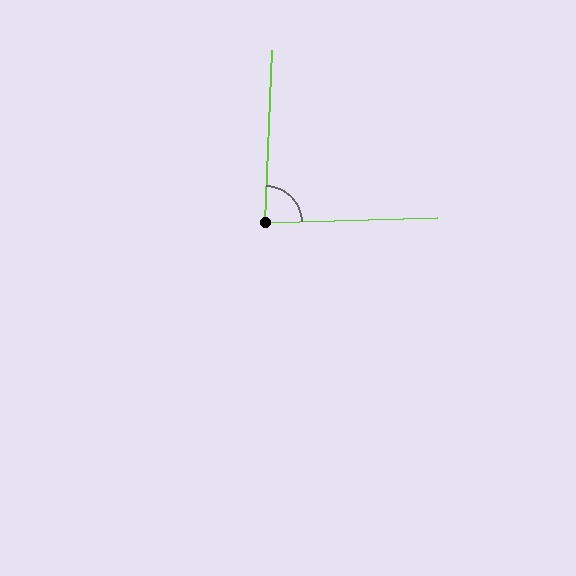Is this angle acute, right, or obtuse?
It is approximately a right angle.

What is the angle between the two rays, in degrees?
Approximately 86 degrees.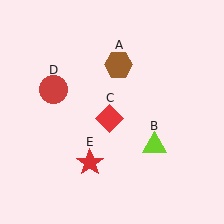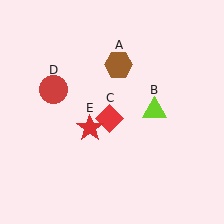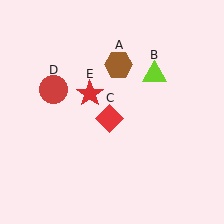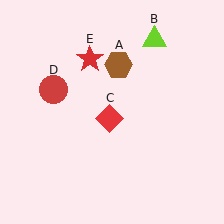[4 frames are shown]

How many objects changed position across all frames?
2 objects changed position: lime triangle (object B), red star (object E).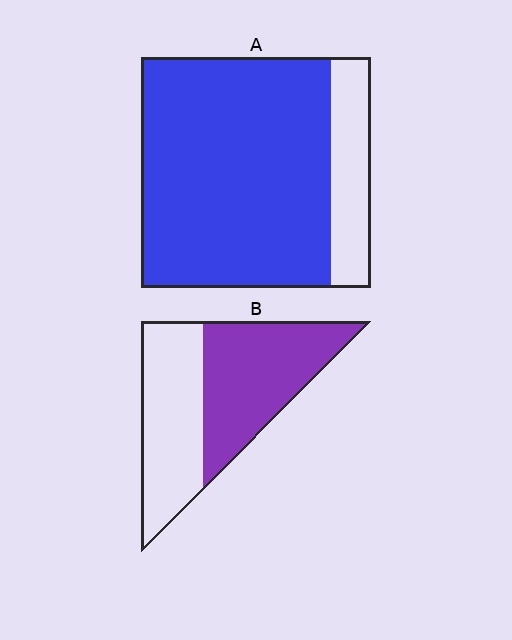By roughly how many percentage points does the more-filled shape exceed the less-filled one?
By roughly 30 percentage points (A over B).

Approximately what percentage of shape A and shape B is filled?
A is approximately 85% and B is approximately 55%.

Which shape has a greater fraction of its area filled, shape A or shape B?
Shape A.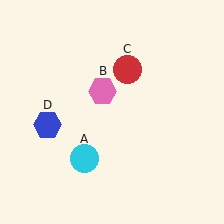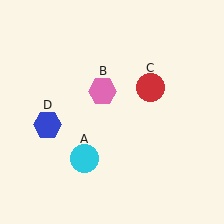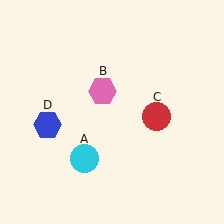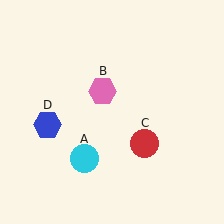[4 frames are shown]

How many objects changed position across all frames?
1 object changed position: red circle (object C).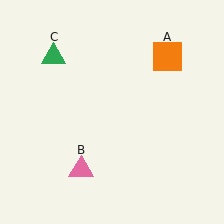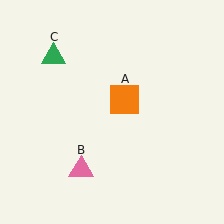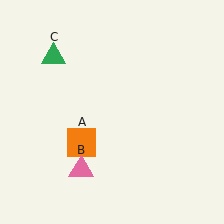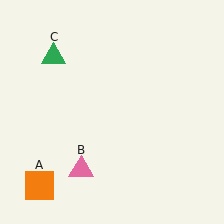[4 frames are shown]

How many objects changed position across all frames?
1 object changed position: orange square (object A).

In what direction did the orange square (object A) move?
The orange square (object A) moved down and to the left.